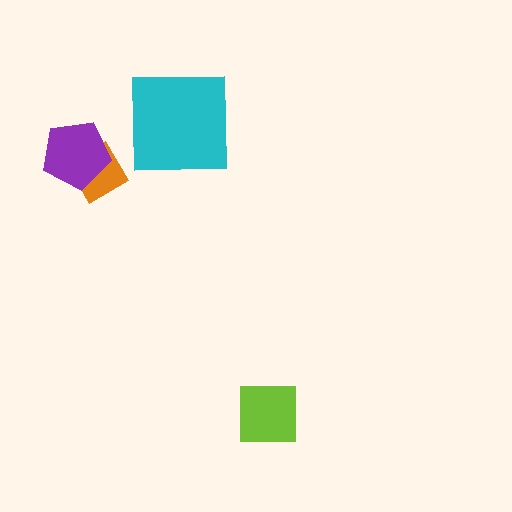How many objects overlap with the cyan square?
0 objects overlap with the cyan square.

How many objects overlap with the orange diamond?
1 object overlaps with the orange diamond.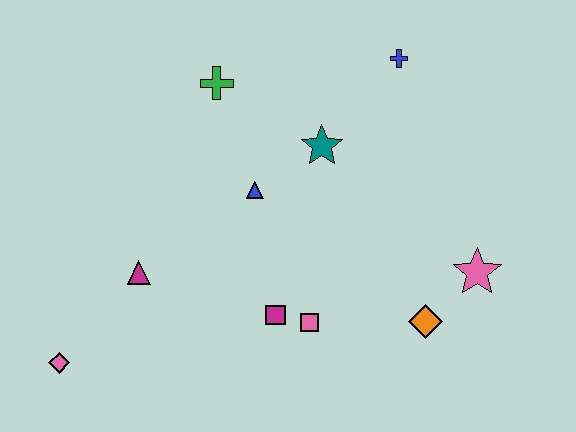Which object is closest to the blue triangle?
The teal star is closest to the blue triangle.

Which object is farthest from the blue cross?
The pink diamond is farthest from the blue cross.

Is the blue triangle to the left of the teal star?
Yes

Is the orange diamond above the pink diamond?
Yes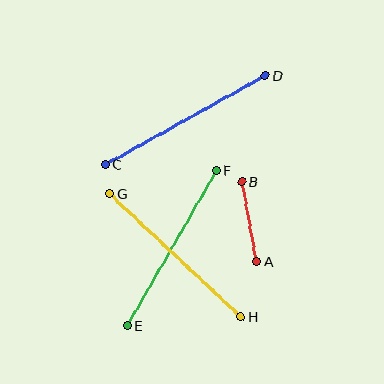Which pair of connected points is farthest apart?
Points C and D are farthest apart.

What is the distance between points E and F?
The distance is approximately 179 pixels.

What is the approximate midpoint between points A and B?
The midpoint is at approximately (249, 221) pixels.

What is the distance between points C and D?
The distance is approximately 183 pixels.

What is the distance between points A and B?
The distance is approximately 81 pixels.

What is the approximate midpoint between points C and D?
The midpoint is at approximately (185, 120) pixels.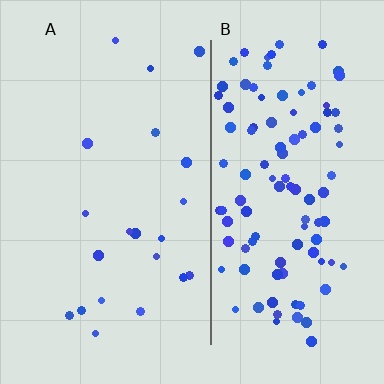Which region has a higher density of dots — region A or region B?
B (the right).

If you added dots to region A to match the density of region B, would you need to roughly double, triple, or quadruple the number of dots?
Approximately quadruple.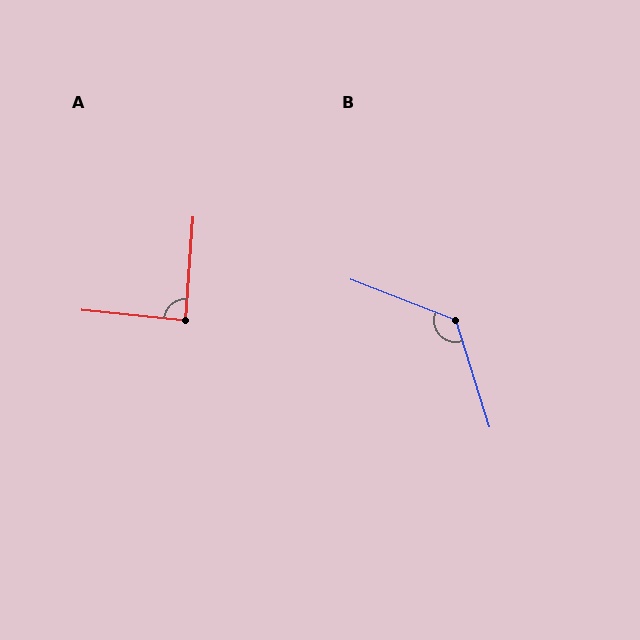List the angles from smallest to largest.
A (88°), B (129°).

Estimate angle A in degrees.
Approximately 88 degrees.